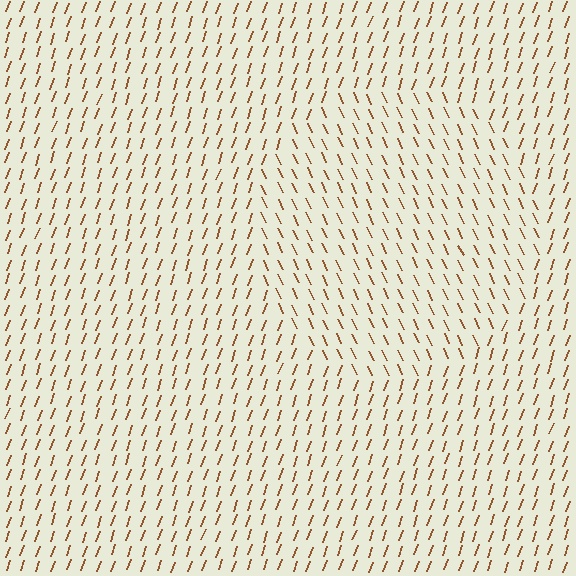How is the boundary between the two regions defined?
The boundary is defined purely by a change in line orientation (approximately 45 degrees difference). All lines are the same color and thickness.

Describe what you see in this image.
The image is filled with small brown line segments. A circle region in the image has lines oriented differently from the surrounding lines, creating a visible texture boundary.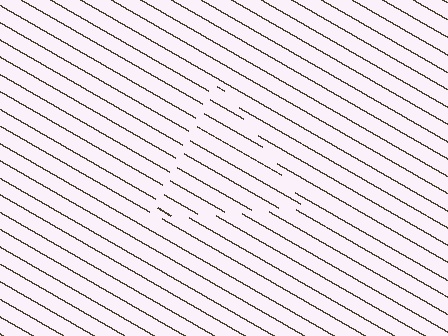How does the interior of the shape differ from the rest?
The interior of the shape contains the same grating, shifted by half a period — the contour is defined by the phase discontinuity where line-ends from the inner and outer gratings abut.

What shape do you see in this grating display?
An illusory triangle. The interior of the shape contains the same grating, shifted by half a period — the contour is defined by the phase discontinuity where line-ends from the inner and outer gratings abut.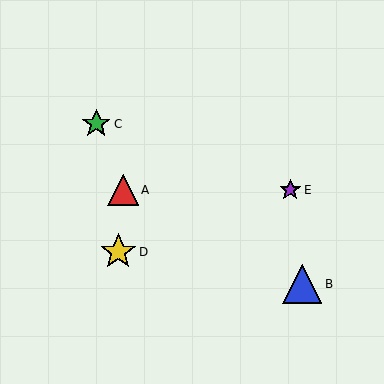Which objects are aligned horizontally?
Objects A, E are aligned horizontally.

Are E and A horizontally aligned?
Yes, both are at y≈190.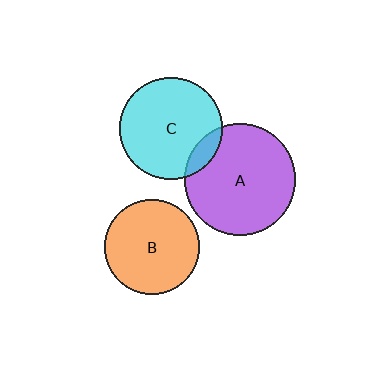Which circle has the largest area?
Circle A (purple).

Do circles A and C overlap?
Yes.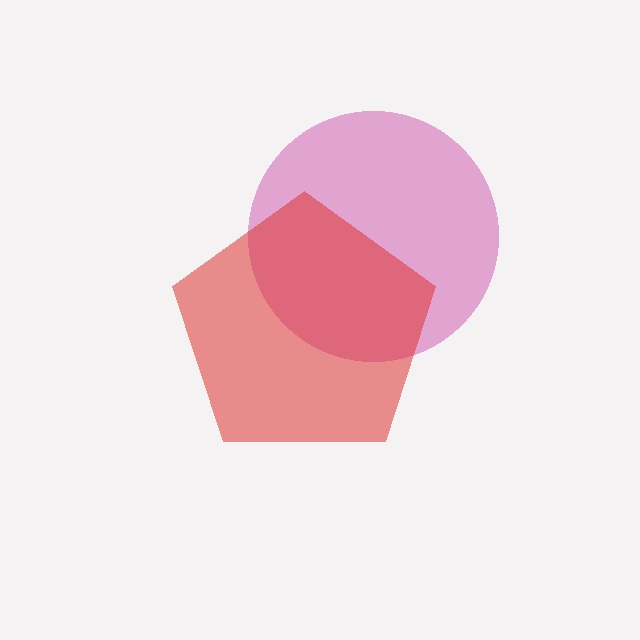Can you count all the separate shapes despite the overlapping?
Yes, there are 2 separate shapes.